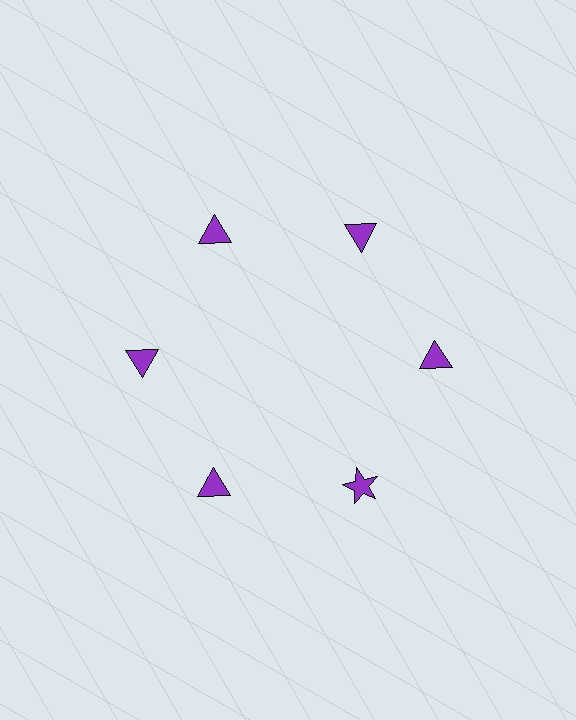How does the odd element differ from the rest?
It has a different shape: star instead of triangle.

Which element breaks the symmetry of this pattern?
The purple star at roughly the 5 o'clock position breaks the symmetry. All other shapes are purple triangles.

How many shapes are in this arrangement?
There are 6 shapes arranged in a ring pattern.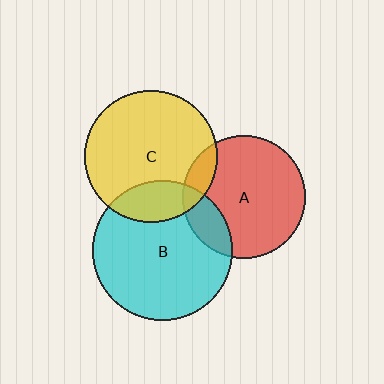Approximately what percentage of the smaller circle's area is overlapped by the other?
Approximately 10%.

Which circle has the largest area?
Circle B (cyan).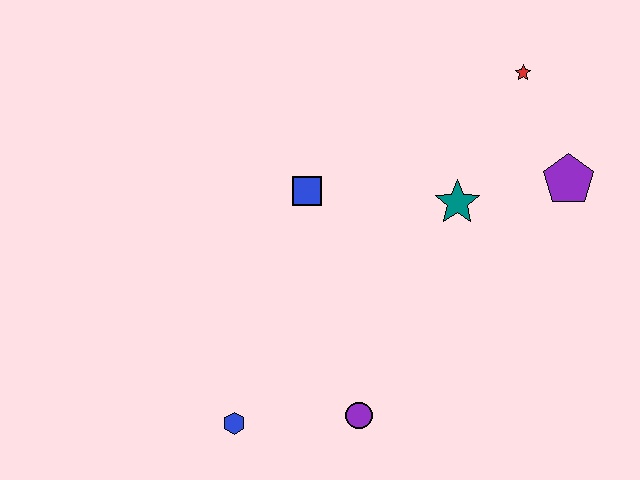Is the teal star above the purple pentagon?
No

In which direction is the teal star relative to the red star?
The teal star is below the red star.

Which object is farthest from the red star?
The blue hexagon is farthest from the red star.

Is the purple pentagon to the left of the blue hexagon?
No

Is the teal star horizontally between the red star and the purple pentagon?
No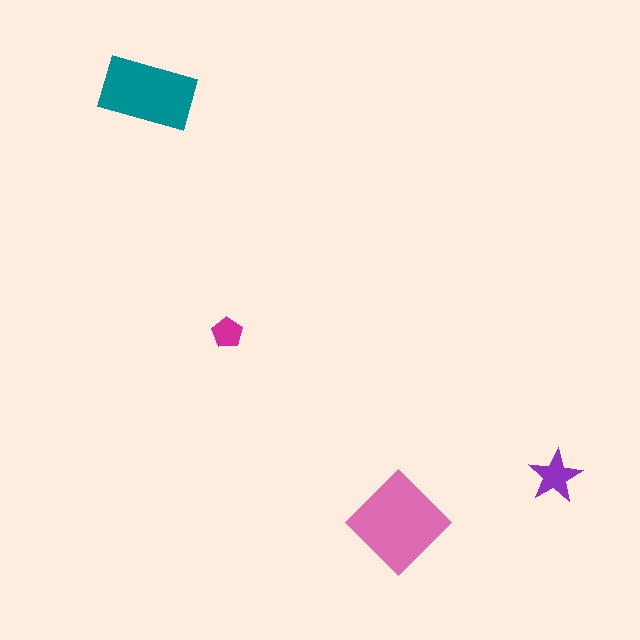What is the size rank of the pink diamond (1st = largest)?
1st.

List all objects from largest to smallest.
The pink diamond, the teal rectangle, the purple star, the magenta pentagon.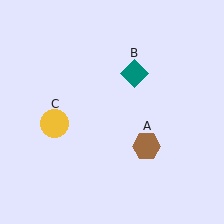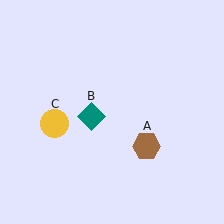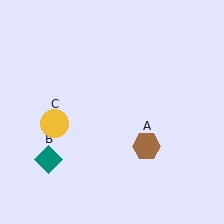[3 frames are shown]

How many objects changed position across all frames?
1 object changed position: teal diamond (object B).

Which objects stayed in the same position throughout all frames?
Brown hexagon (object A) and yellow circle (object C) remained stationary.